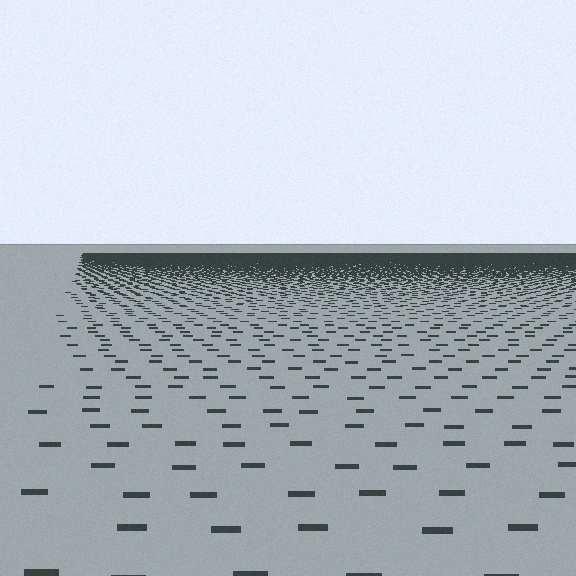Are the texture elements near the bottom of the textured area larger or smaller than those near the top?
Larger. Near the bottom, elements are closer to the viewer and appear at a bigger on-screen size.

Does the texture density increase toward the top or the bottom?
Density increases toward the top.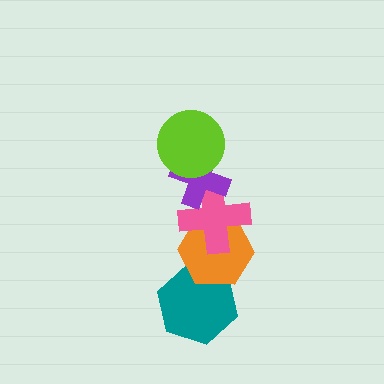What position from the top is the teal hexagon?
The teal hexagon is 5th from the top.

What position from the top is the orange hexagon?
The orange hexagon is 4th from the top.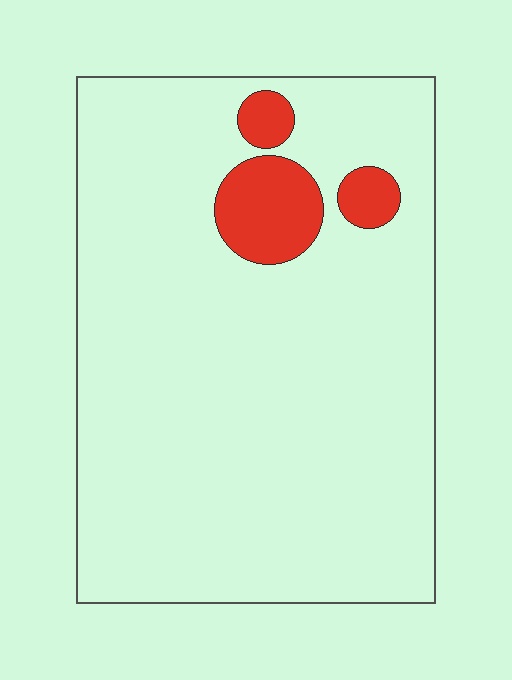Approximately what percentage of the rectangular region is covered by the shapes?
Approximately 10%.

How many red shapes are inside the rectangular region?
3.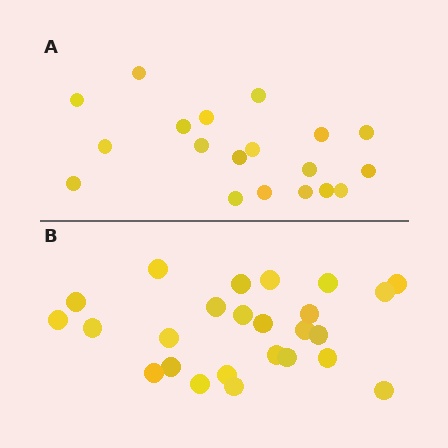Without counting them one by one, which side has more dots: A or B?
Region B (the bottom region) has more dots.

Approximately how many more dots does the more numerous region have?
Region B has about 6 more dots than region A.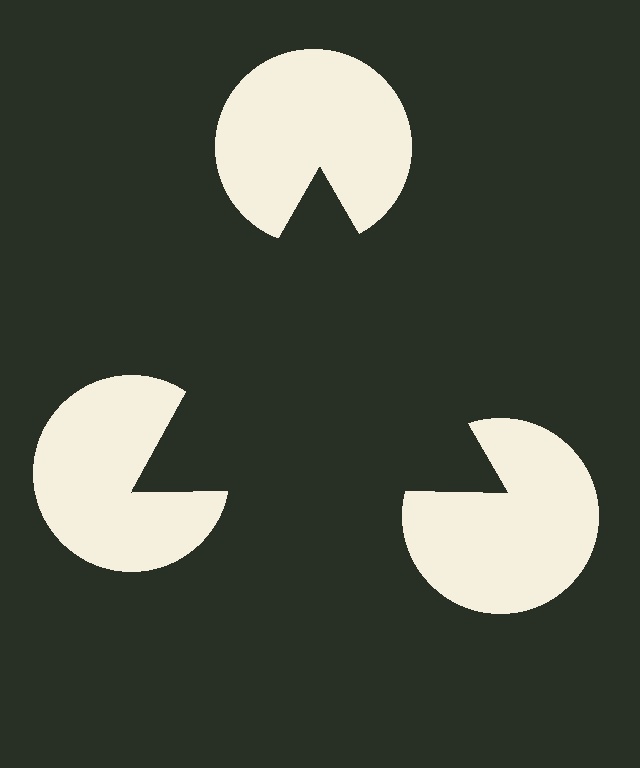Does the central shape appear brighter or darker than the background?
It typically appears slightly darker than the background, even though no actual brightness change is drawn.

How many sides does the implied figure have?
3 sides.